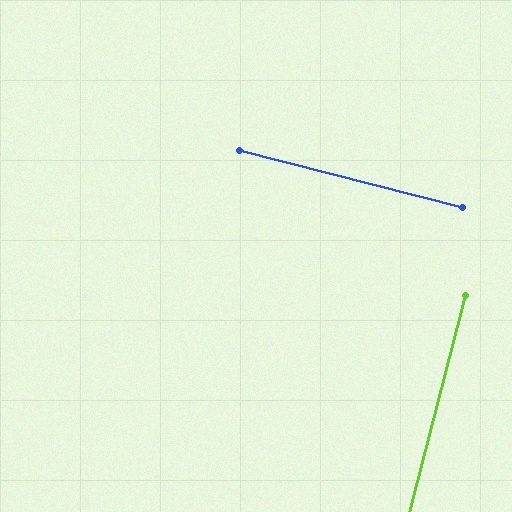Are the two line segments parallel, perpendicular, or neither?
Perpendicular — they meet at approximately 90°.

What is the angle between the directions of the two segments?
Approximately 90 degrees.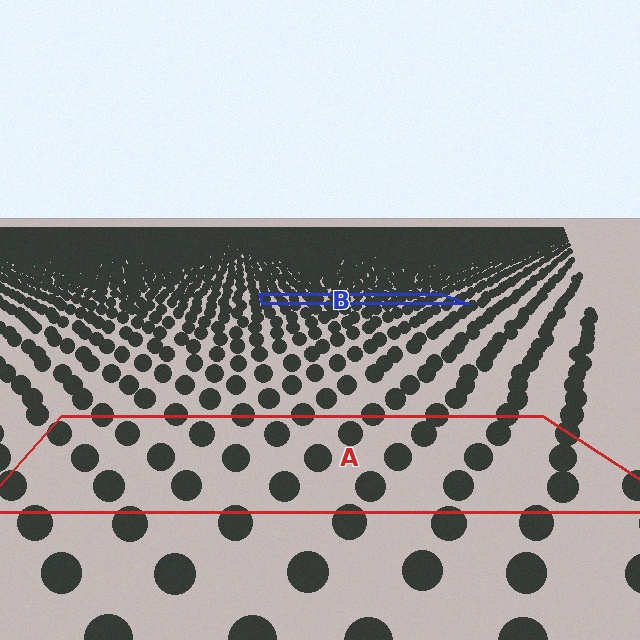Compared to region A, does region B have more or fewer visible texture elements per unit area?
Region B has more texture elements per unit area — they are packed more densely because it is farther away.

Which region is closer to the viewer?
Region A is closer. The texture elements there are larger and more spread out.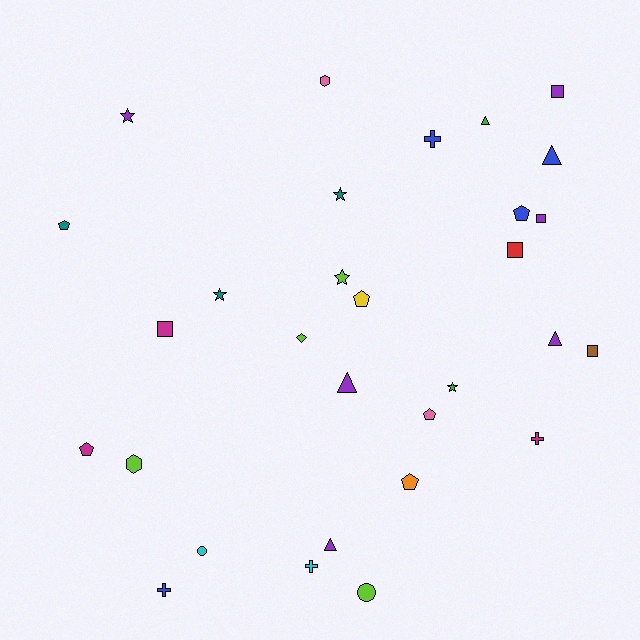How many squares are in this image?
There are 5 squares.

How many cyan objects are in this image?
There are 2 cyan objects.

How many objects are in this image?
There are 30 objects.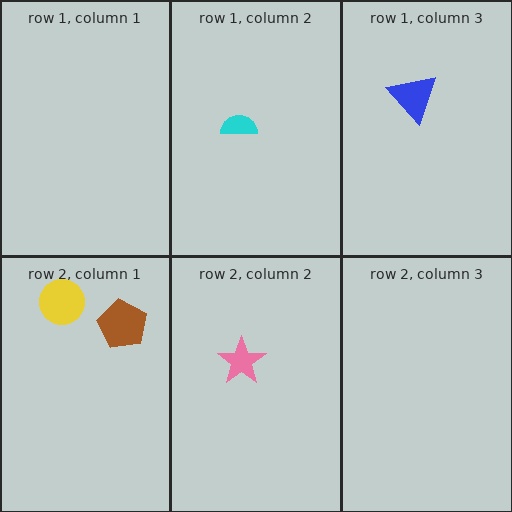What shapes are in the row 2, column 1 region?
The brown pentagon, the yellow circle.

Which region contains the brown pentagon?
The row 2, column 1 region.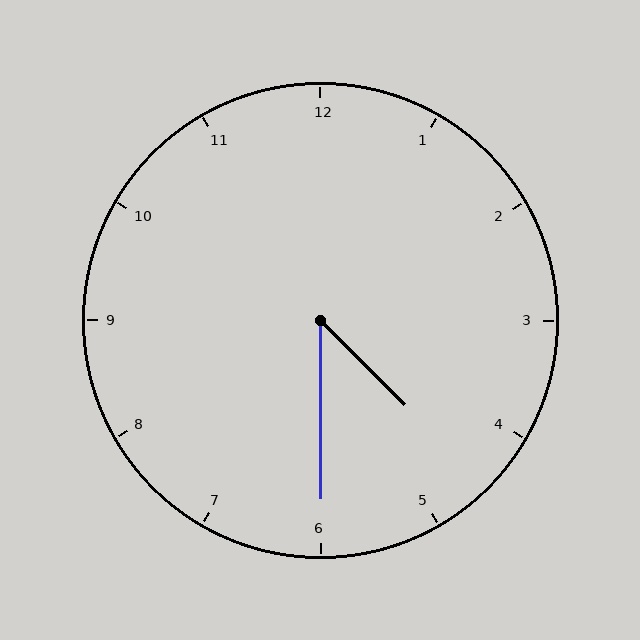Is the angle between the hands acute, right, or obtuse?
It is acute.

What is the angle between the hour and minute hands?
Approximately 45 degrees.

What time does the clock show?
4:30.